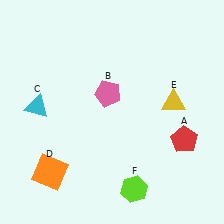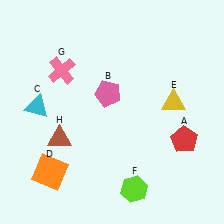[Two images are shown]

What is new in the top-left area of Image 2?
A pink cross (G) was added in the top-left area of Image 2.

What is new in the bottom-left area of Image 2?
A brown triangle (H) was added in the bottom-left area of Image 2.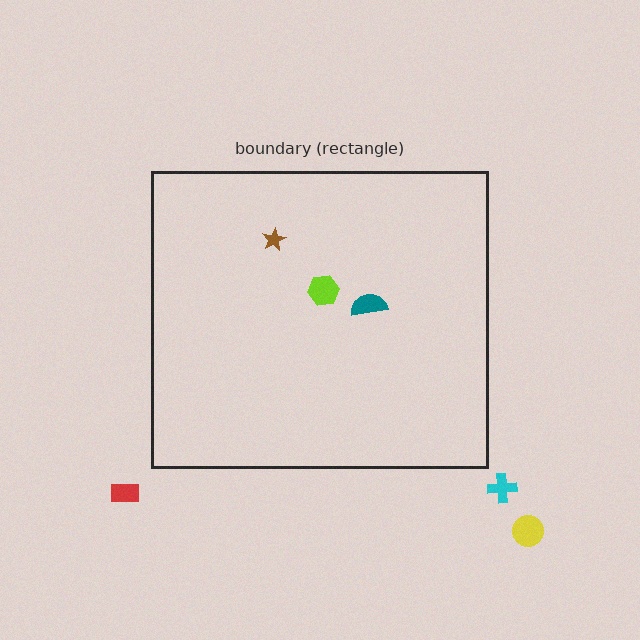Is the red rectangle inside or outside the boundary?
Outside.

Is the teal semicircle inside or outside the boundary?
Inside.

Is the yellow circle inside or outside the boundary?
Outside.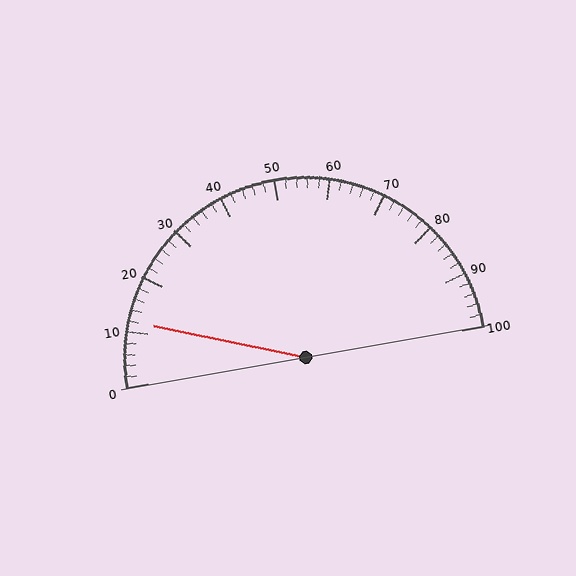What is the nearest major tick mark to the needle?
The nearest major tick mark is 10.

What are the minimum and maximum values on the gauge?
The gauge ranges from 0 to 100.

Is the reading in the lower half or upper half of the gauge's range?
The reading is in the lower half of the range (0 to 100).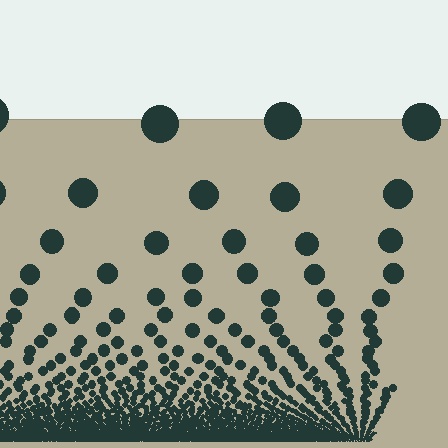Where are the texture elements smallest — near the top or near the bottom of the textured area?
Near the bottom.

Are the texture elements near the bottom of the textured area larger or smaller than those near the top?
Smaller. The gradient is inverted — elements near the bottom are smaller and denser.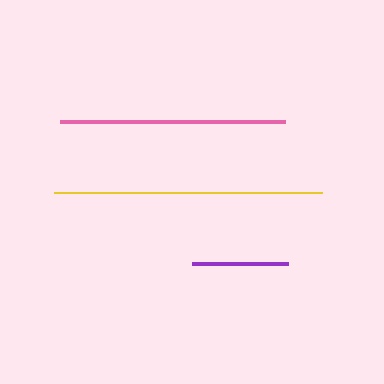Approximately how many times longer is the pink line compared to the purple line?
The pink line is approximately 2.3 times the length of the purple line.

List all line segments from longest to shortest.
From longest to shortest: yellow, pink, purple.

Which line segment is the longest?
The yellow line is the longest at approximately 268 pixels.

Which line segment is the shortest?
The purple line is the shortest at approximately 97 pixels.